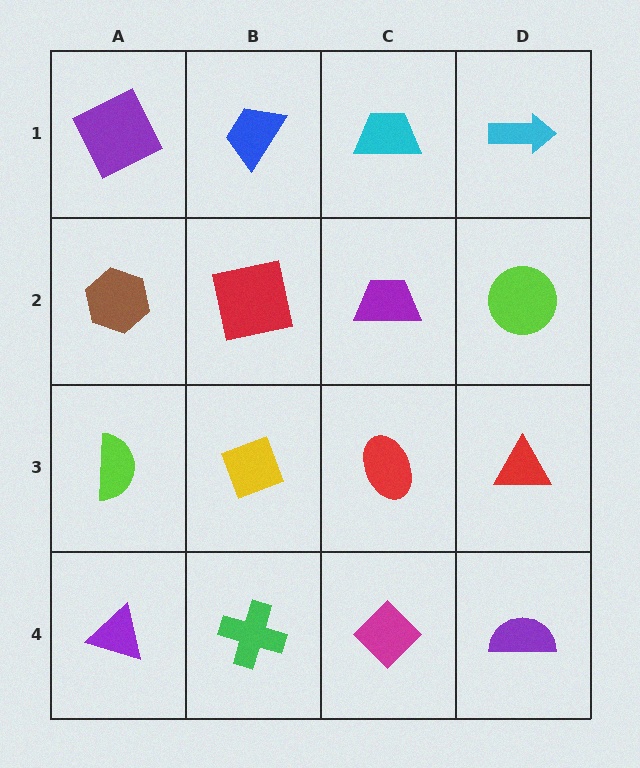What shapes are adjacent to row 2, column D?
A cyan arrow (row 1, column D), a red triangle (row 3, column D), a purple trapezoid (row 2, column C).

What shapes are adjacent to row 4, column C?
A red ellipse (row 3, column C), a green cross (row 4, column B), a purple semicircle (row 4, column D).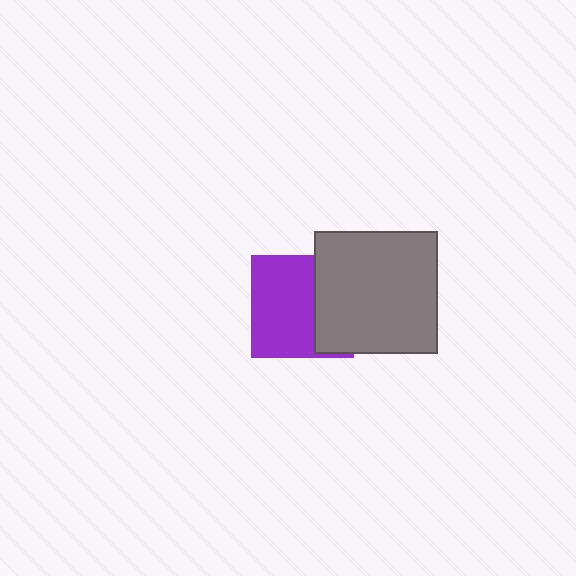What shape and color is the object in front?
The object in front is a gray square.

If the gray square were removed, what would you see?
You would see the complete purple square.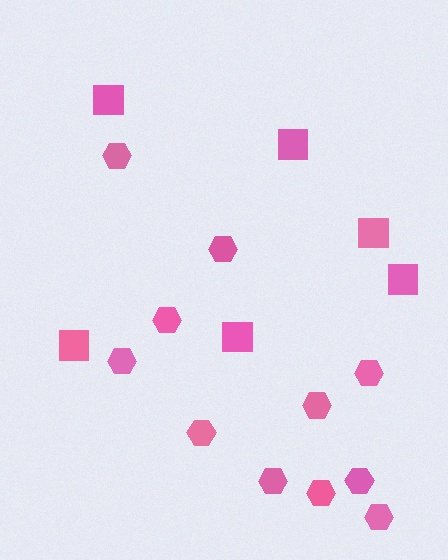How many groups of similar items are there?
There are 2 groups: one group of hexagons (11) and one group of squares (6).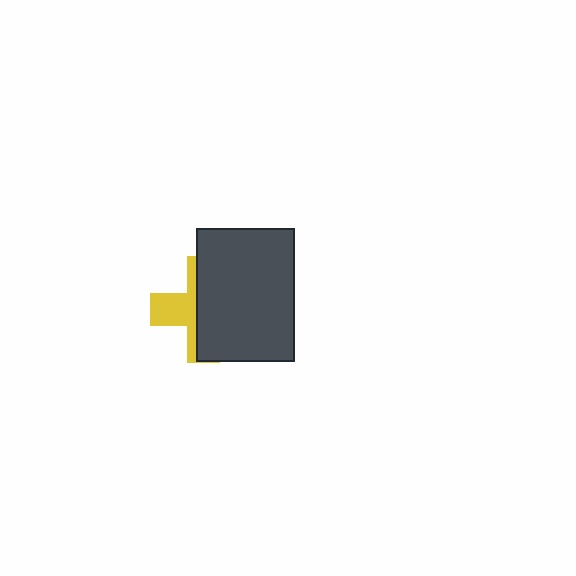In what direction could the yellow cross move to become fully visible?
The yellow cross could move left. That would shift it out from behind the dark gray rectangle entirely.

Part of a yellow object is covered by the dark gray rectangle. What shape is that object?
It is a cross.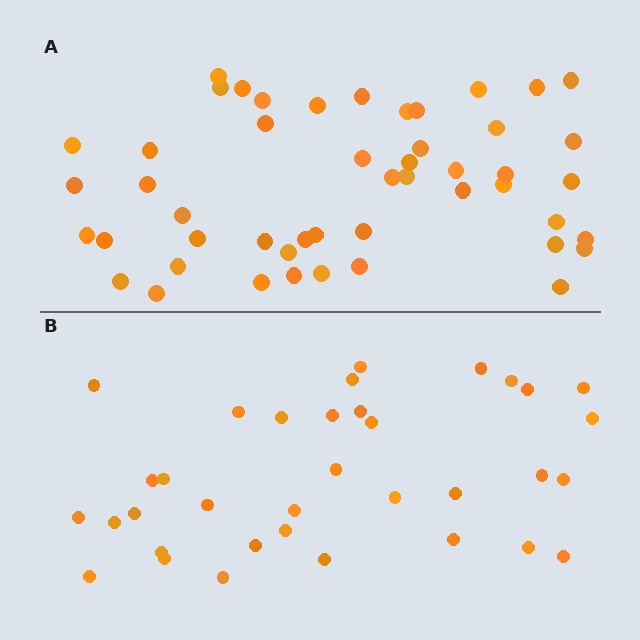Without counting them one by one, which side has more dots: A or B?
Region A (the top region) has more dots.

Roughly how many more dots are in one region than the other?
Region A has approximately 15 more dots than region B.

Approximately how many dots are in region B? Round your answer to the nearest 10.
About 40 dots. (The exact count is 35, which rounds to 40.)